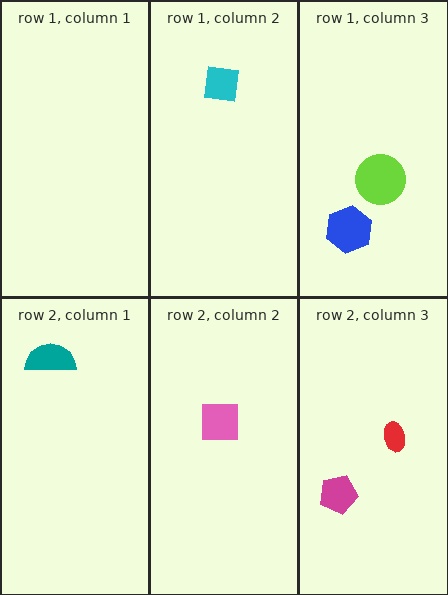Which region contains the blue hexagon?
The row 1, column 3 region.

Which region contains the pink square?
The row 2, column 2 region.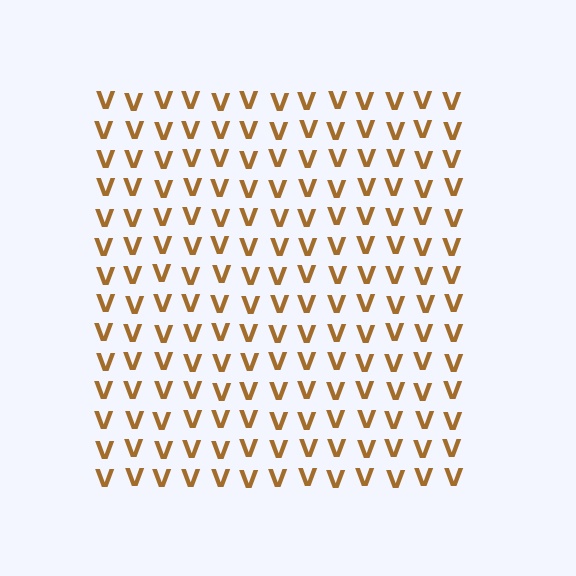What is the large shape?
The large shape is a square.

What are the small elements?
The small elements are letter V's.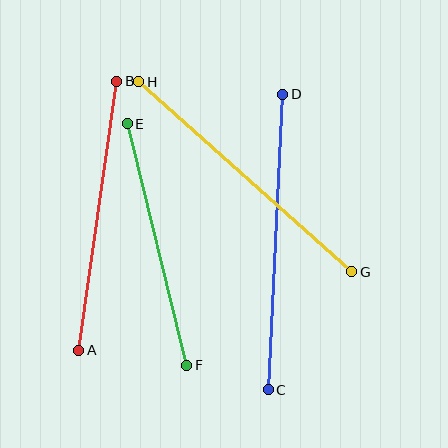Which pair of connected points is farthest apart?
Points C and D are farthest apart.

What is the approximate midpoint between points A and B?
The midpoint is at approximately (98, 216) pixels.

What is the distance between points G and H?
The distance is approximately 285 pixels.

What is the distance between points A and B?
The distance is approximately 272 pixels.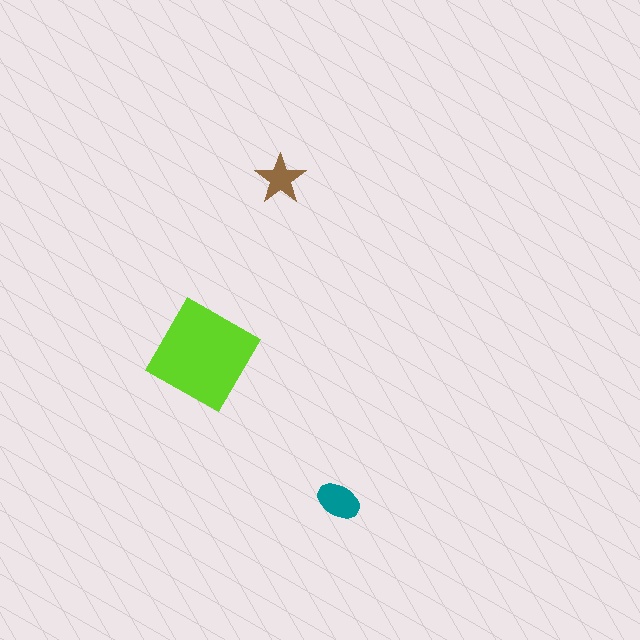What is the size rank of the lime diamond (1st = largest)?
1st.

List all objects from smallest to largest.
The brown star, the teal ellipse, the lime diamond.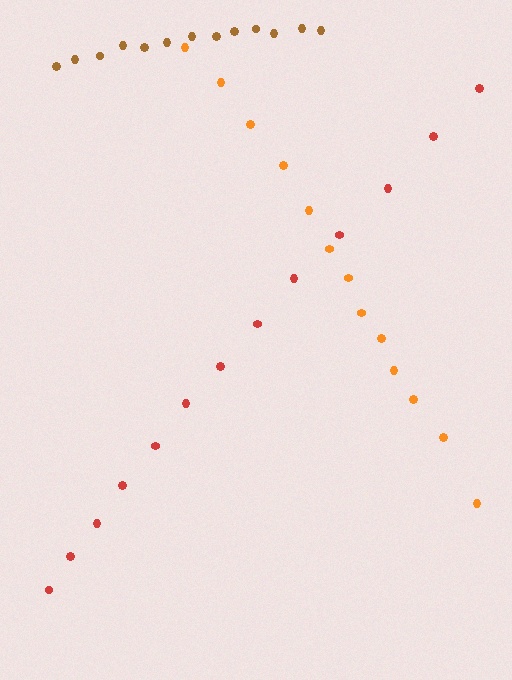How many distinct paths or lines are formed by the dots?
There are 3 distinct paths.